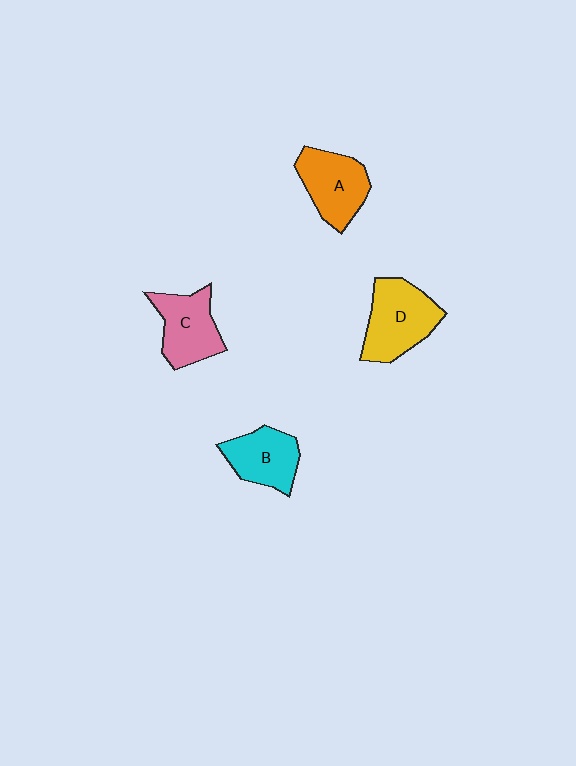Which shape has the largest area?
Shape D (yellow).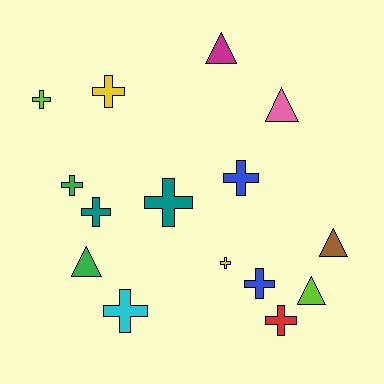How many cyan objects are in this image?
There is 1 cyan object.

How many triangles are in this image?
There are 5 triangles.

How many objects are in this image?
There are 15 objects.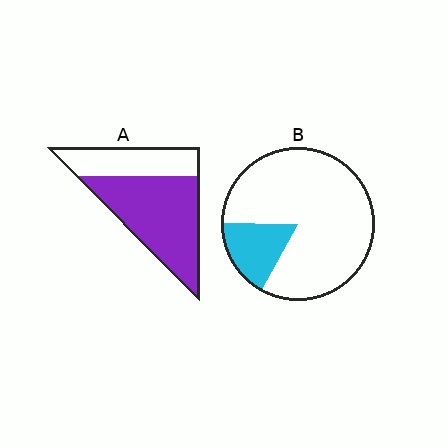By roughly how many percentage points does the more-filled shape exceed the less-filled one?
By roughly 50 percentage points (A over B).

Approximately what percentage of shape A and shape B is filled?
A is approximately 65% and B is approximately 15%.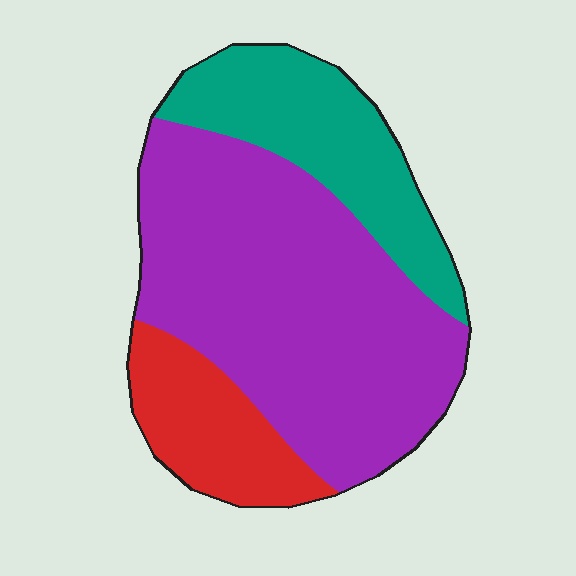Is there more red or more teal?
Teal.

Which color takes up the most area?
Purple, at roughly 60%.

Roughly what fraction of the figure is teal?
Teal takes up about one quarter (1/4) of the figure.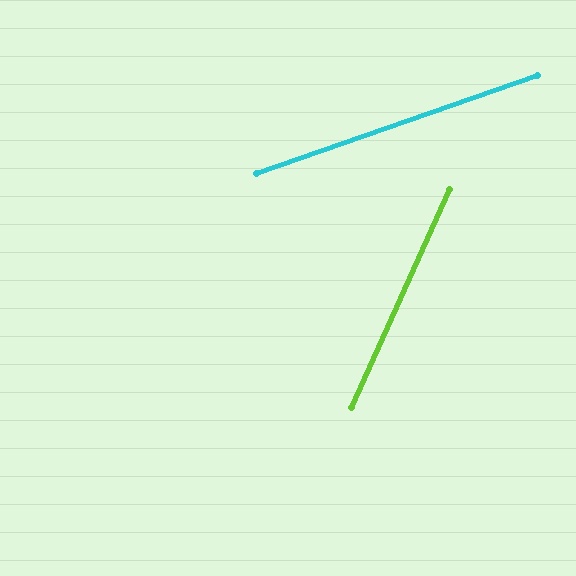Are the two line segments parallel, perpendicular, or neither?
Neither parallel nor perpendicular — they differ by about 47°.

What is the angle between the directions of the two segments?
Approximately 47 degrees.